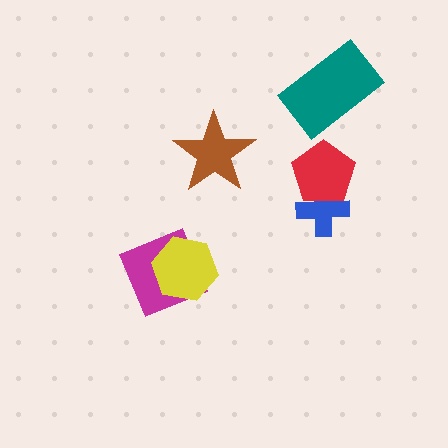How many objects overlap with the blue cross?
1 object overlaps with the blue cross.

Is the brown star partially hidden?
No, no other shape covers it.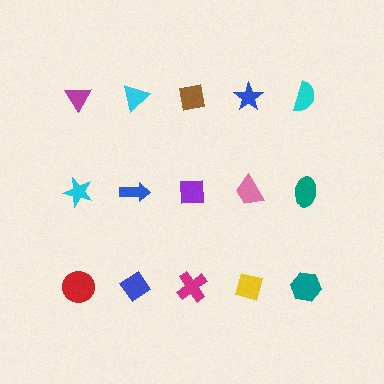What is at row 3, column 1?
A red circle.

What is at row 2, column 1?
A cyan star.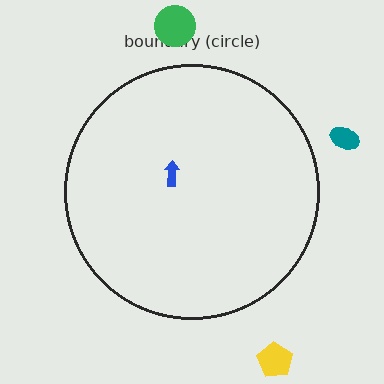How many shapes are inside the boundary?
1 inside, 3 outside.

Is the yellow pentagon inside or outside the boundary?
Outside.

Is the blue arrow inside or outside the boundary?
Inside.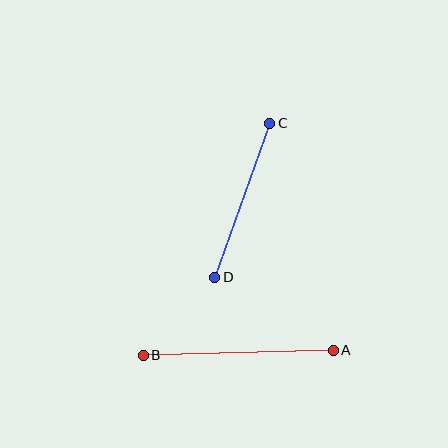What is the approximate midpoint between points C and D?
The midpoint is at approximately (242, 200) pixels.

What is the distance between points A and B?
The distance is approximately 190 pixels.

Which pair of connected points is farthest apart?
Points A and B are farthest apart.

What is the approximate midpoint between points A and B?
The midpoint is at approximately (238, 353) pixels.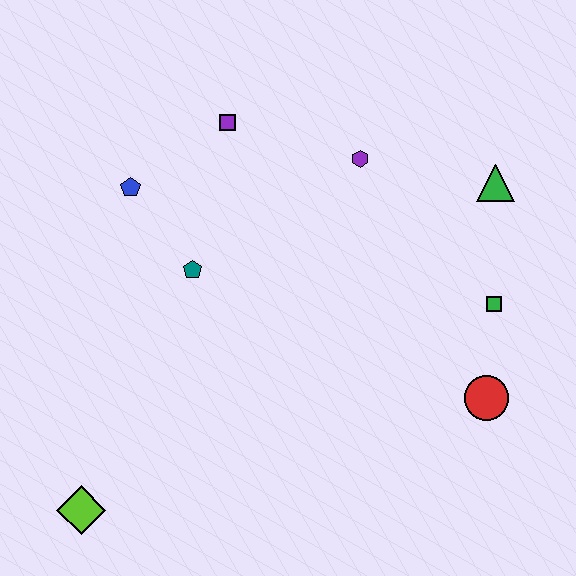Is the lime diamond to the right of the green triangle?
No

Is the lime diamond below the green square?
Yes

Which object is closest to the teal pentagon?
The blue pentagon is closest to the teal pentagon.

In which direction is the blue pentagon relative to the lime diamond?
The blue pentagon is above the lime diamond.